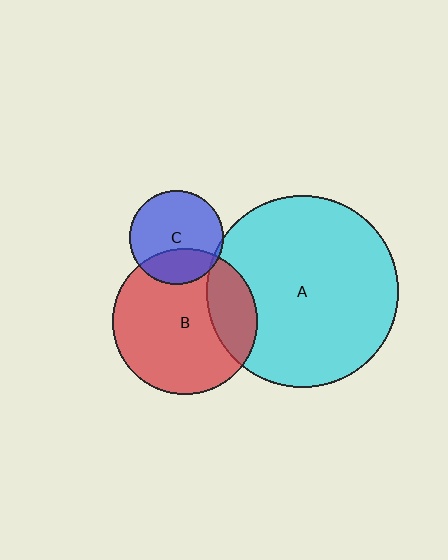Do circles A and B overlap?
Yes.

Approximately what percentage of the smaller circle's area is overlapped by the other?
Approximately 25%.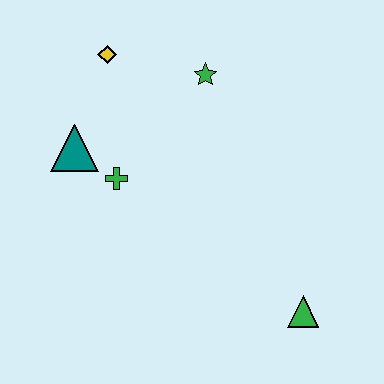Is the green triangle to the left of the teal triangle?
No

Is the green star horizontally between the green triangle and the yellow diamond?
Yes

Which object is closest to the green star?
The yellow diamond is closest to the green star.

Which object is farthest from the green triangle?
The yellow diamond is farthest from the green triangle.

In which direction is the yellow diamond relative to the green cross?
The yellow diamond is above the green cross.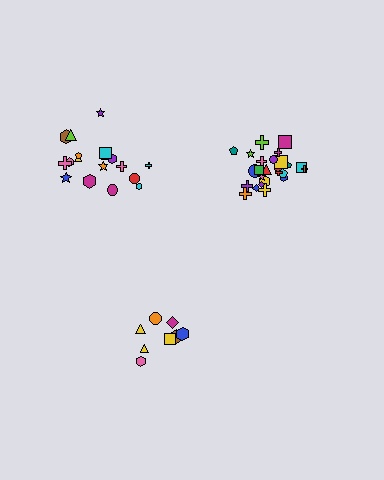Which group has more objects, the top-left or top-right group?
The top-right group.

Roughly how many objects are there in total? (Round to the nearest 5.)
Roughly 50 objects in total.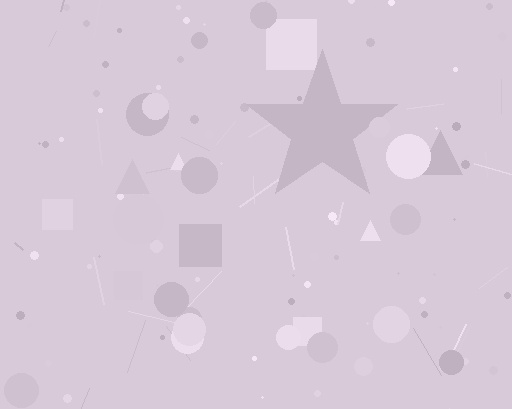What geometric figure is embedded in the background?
A star is embedded in the background.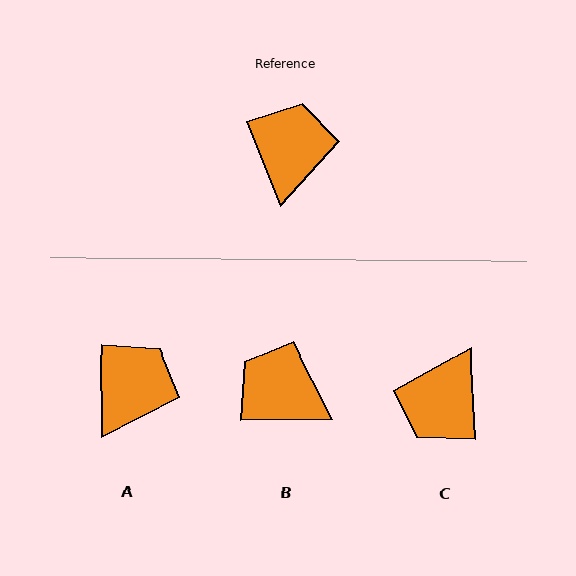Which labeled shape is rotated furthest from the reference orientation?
C, about 161 degrees away.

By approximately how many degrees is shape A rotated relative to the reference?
Approximately 22 degrees clockwise.